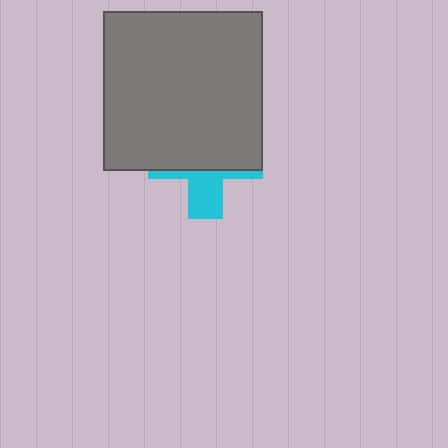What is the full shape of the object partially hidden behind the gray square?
The partially hidden object is a cyan cross.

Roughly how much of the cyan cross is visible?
A small part of it is visible (roughly 34%).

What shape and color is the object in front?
The object in front is a gray square.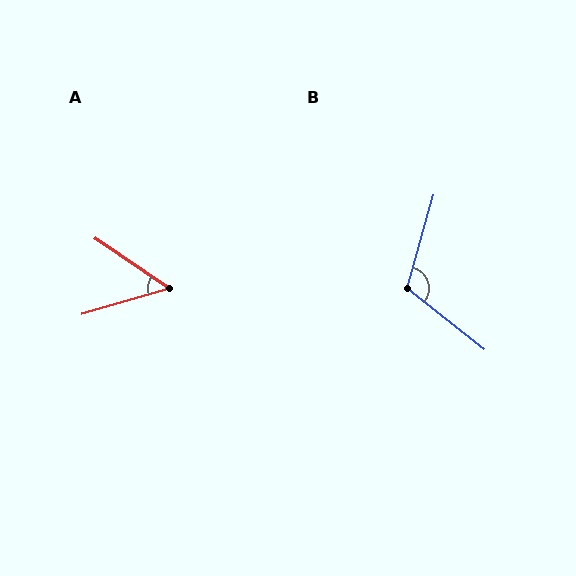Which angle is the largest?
B, at approximately 112 degrees.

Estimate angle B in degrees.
Approximately 112 degrees.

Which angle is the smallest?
A, at approximately 50 degrees.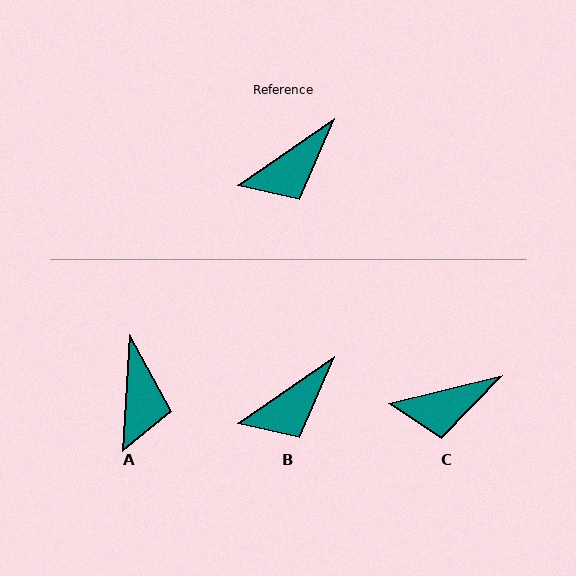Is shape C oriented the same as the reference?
No, it is off by about 21 degrees.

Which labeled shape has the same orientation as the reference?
B.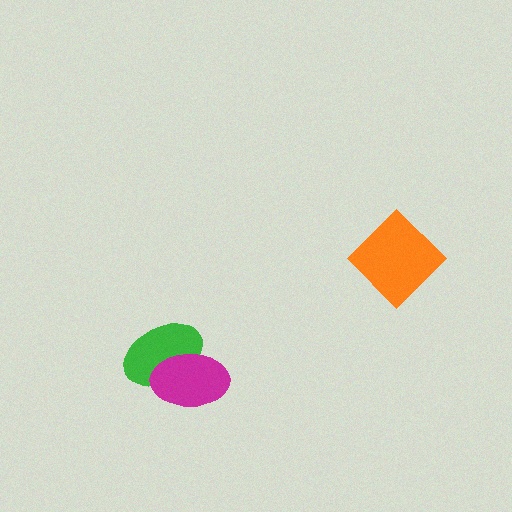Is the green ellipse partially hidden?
Yes, it is partially covered by another shape.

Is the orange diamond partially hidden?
No, no other shape covers it.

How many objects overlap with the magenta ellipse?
1 object overlaps with the magenta ellipse.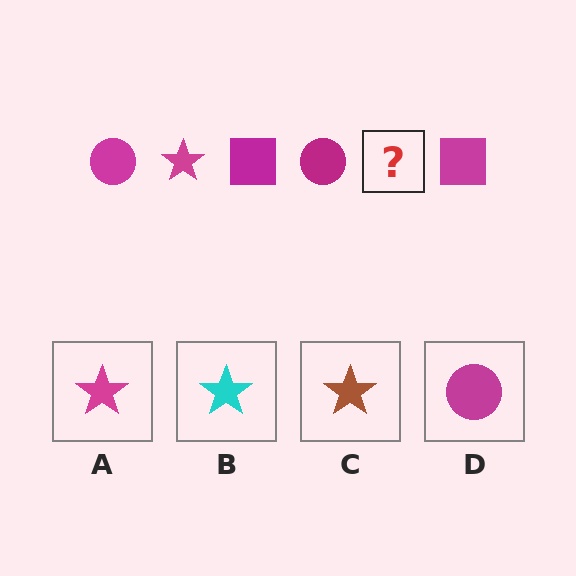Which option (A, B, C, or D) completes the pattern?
A.